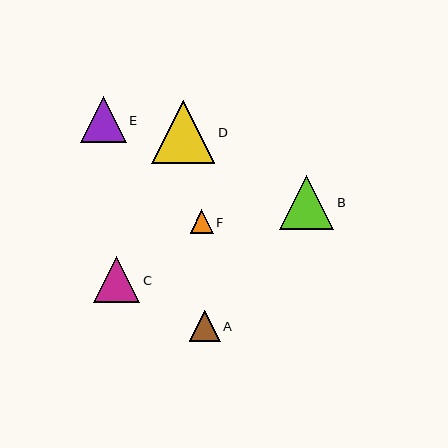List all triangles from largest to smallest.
From largest to smallest: D, B, C, E, A, F.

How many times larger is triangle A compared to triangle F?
Triangle A is approximately 1.3 times the size of triangle F.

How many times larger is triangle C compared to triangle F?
Triangle C is approximately 2.0 times the size of triangle F.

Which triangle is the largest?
Triangle D is the largest with a size of approximately 63 pixels.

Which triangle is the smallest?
Triangle F is the smallest with a size of approximately 23 pixels.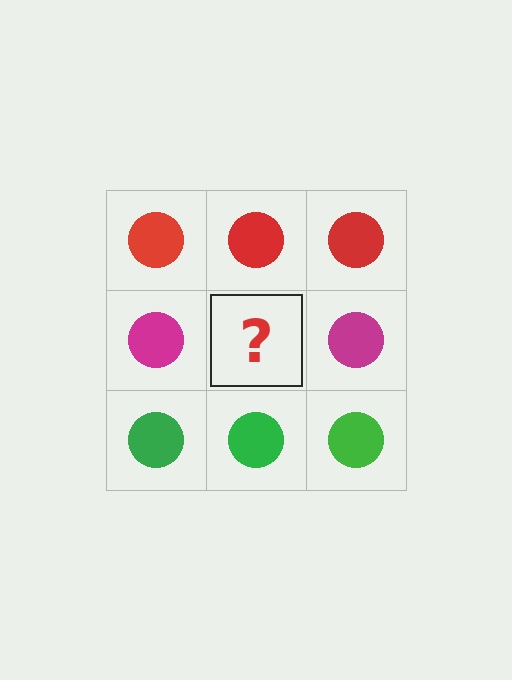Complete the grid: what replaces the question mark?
The question mark should be replaced with a magenta circle.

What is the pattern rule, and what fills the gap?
The rule is that each row has a consistent color. The gap should be filled with a magenta circle.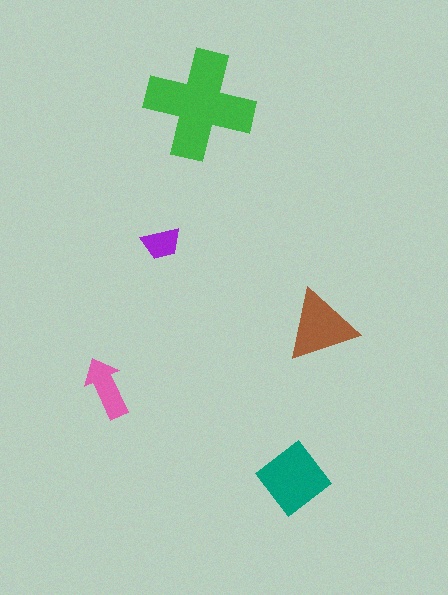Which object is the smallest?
The purple trapezoid.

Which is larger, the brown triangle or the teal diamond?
The teal diamond.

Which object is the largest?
The green cross.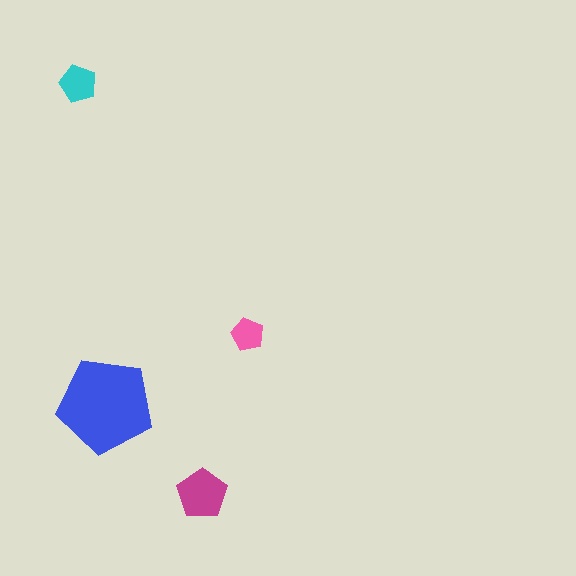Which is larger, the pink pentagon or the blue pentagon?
The blue one.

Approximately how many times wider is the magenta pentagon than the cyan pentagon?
About 1.5 times wider.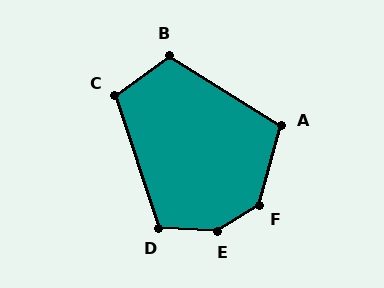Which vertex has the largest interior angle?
E, at approximately 145 degrees.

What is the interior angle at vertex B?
Approximately 112 degrees (obtuse).